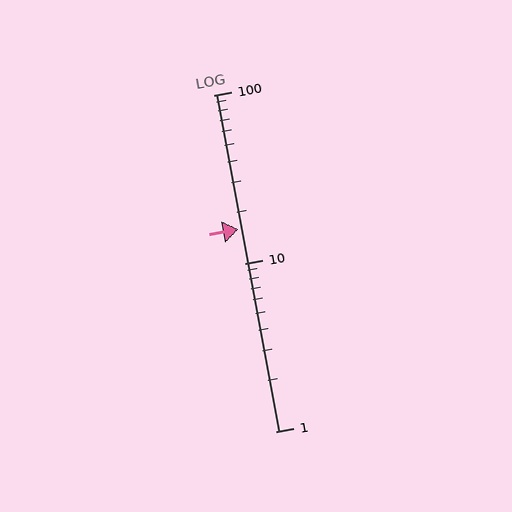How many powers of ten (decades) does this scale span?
The scale spans 2 decades, from 1 to 100.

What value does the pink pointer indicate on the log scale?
The pointer indicates approximately 16.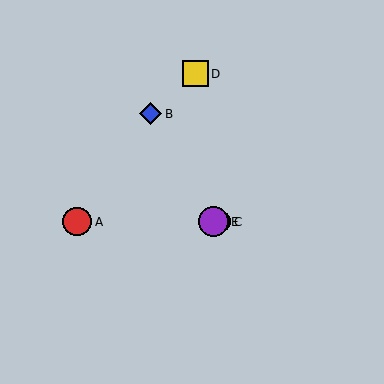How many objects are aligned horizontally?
3 objects (A, C, E) are aligned horizontally.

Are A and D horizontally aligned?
No, A is at y≈222 and D is at y≈74.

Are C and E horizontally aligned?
Yes, both are at y≈222.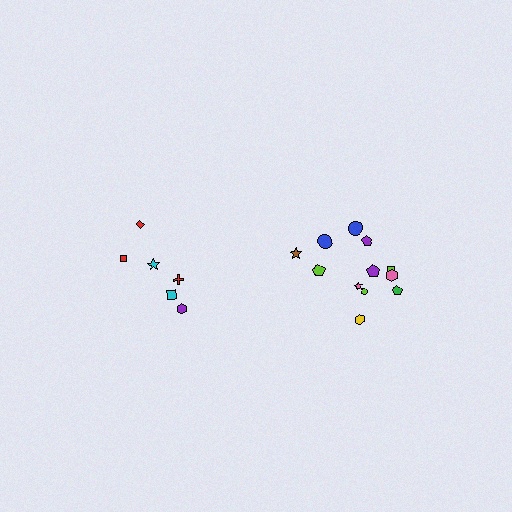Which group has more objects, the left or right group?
The right group.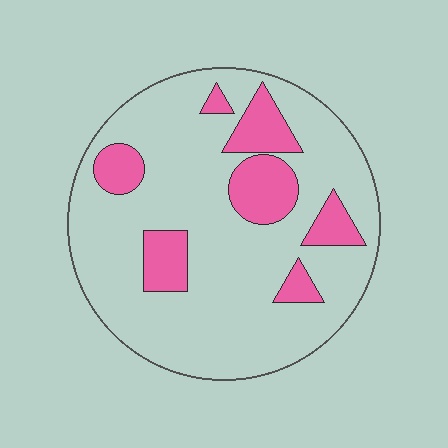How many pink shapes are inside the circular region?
7.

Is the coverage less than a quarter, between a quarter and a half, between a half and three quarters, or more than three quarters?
Less than a quarter.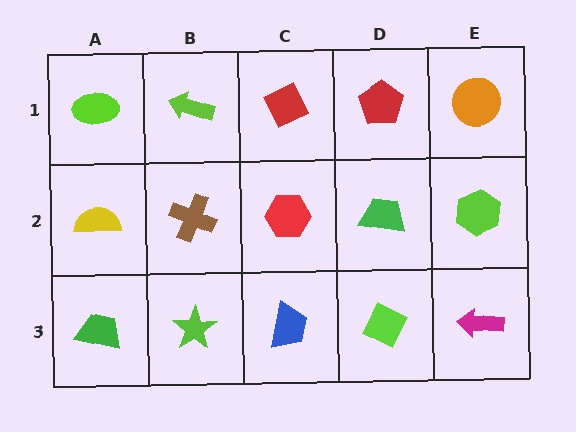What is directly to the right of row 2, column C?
A green trapezoid.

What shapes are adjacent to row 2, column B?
A lime arrow (row 1, column B), a lime star (row 3, column B), a yellow semicircle (row 2, column A), a red hexagon (row 2, column C).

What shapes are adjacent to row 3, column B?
A brown cross (row 2, column B), a green trapezoid (row 3, column A), a blue trapezoid (row 3, column C).